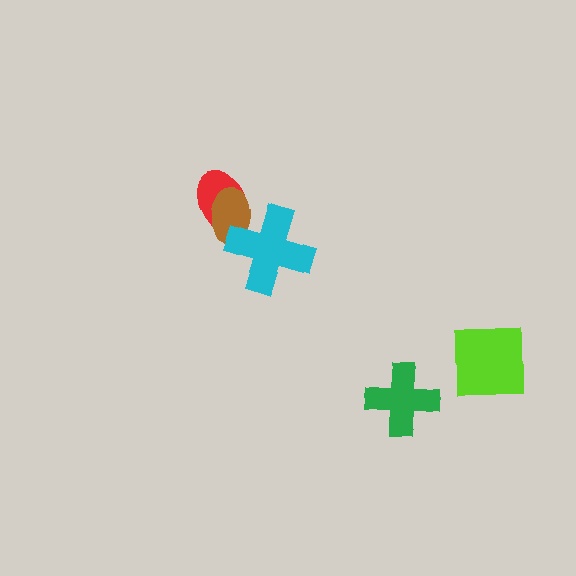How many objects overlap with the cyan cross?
2 objects overlap with the cyan cross.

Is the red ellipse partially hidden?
Yes, it is partially covered by another shape.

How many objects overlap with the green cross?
0 objects overlap with the green cross.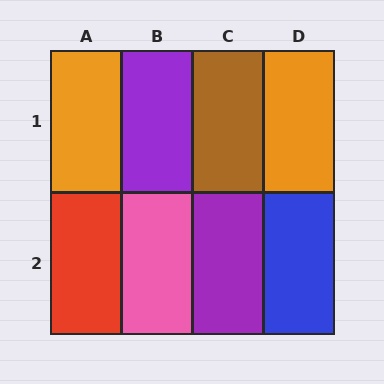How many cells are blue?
1 cell is blue.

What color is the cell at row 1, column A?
Orange.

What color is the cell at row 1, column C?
Brown.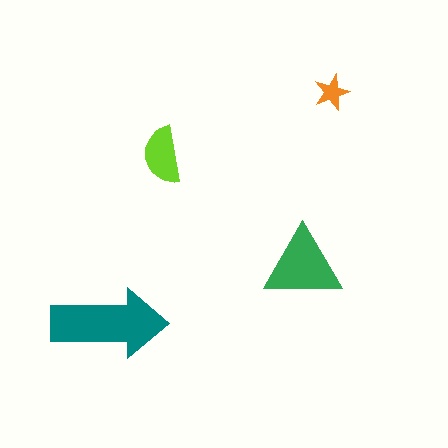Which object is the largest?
The teal arrow.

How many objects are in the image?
There are 4 objects in the image.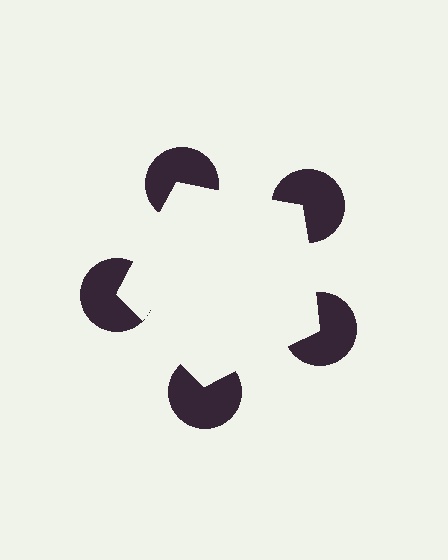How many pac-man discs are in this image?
There are 5 — one at each vertex of the illusory pentagon.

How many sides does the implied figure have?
5 sides.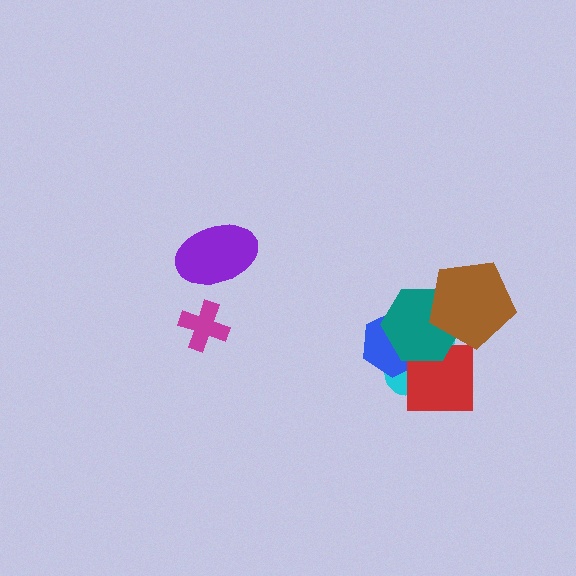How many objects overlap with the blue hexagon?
3 objects overlap with the blue hexagon.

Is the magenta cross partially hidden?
No, no other shape covers it.